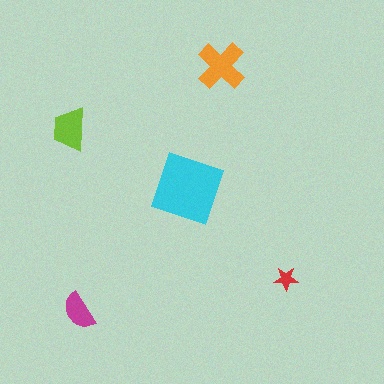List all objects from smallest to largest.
The red star, the magenta semicircle, the lime trapezoid, the orange cross, the cyan diamond.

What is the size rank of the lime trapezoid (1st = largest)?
3rd.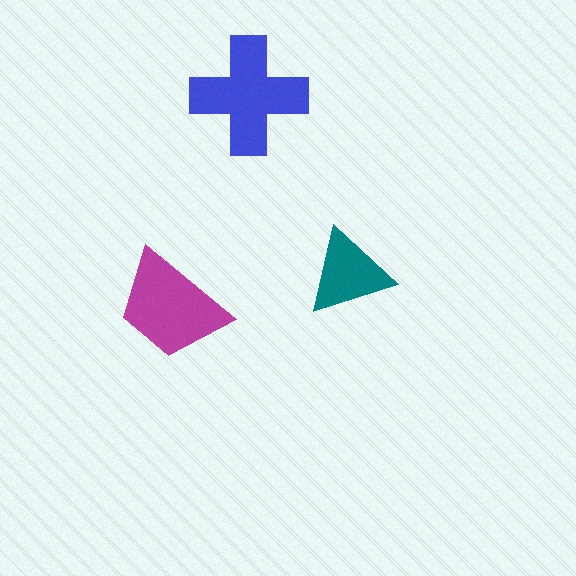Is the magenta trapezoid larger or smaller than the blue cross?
Smaller.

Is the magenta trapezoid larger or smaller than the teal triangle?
Larger.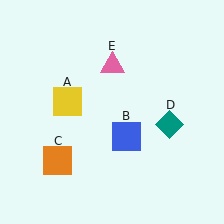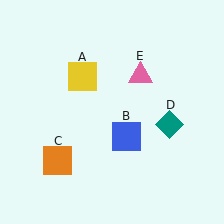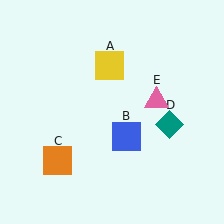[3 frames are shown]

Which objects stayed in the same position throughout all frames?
Blue square (object B) and orange square (object C) and teal diamond (object D) remained stationary.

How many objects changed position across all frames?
2 objects changed position: yellow square (object A), pink triangle (object E).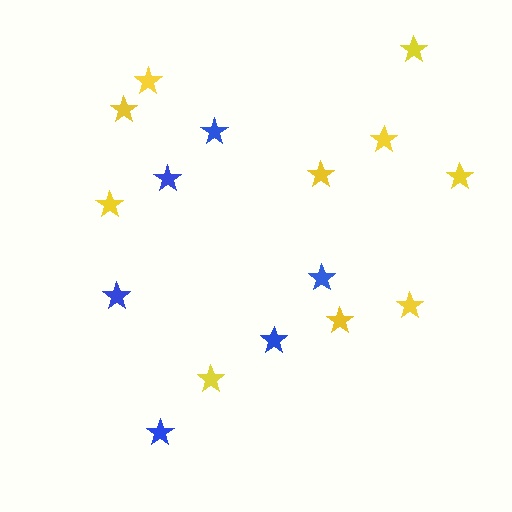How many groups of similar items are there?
There are 2 groups: one group of yellow stars (10) and one group of blue stars (6).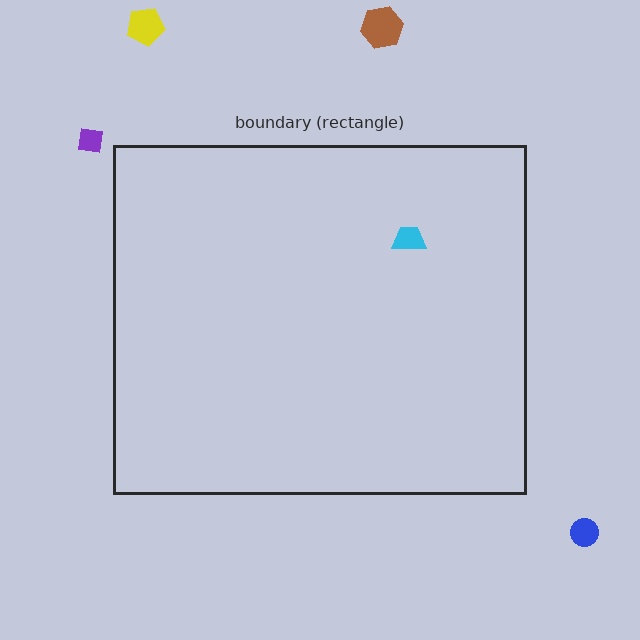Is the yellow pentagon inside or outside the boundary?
Outside.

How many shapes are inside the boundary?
1 inside, 4 outside.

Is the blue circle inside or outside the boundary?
Outside.